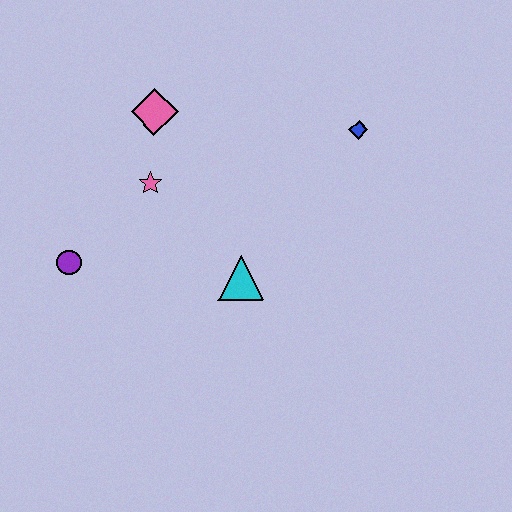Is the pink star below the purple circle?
No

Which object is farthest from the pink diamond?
The blue diamond is farthest from the pink diamond.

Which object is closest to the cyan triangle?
The pink star is closest to the cyan triangle.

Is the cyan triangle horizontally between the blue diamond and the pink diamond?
Yes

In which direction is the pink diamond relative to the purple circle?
The pink diamond is above the purple circle.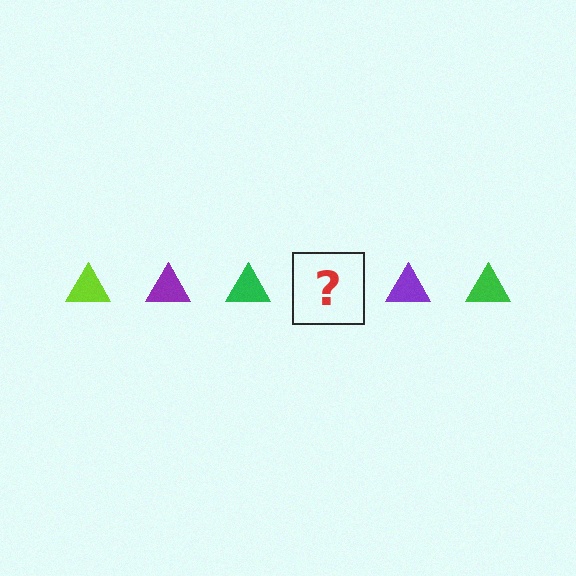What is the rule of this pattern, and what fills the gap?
The rule is that the pattern cycles through lime, purple, green triangles. The gap should be filled with a lime triangle.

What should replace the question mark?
The question mark should be replaced with a lime triangle.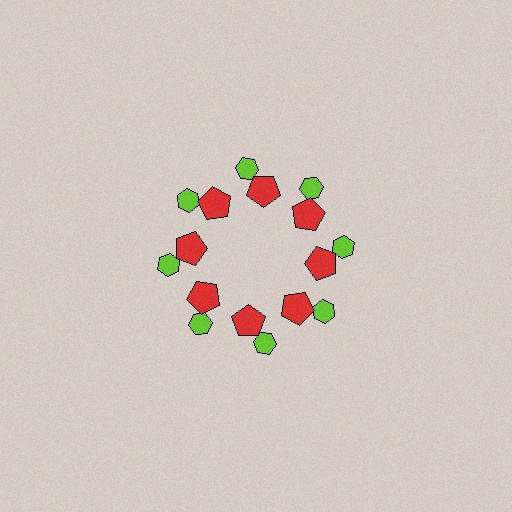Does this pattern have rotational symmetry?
Yes, this pattern has 8-fold rotational symmetry. It looks the same after rotating 45 degrees around the center.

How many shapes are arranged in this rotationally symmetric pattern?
There are 16 shapes, arranged in 8 groups of 2.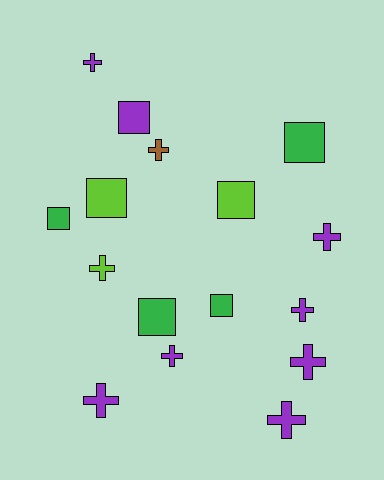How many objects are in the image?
There are 16 objects.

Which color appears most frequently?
Purple, with 8 objects.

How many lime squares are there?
There are 2 lime squares.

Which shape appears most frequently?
Cross, with 9 objects.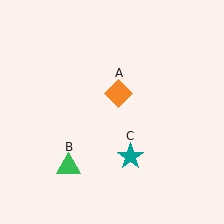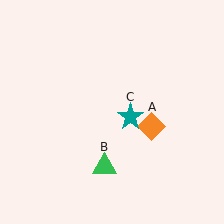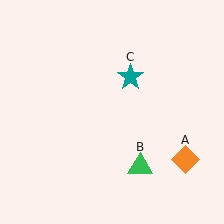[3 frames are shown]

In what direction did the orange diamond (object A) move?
The orange diamond (object A) moved down and to the right.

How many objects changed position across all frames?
3 objects changed position: orange diamond (object A), green triangle (object B), teal star (object C).